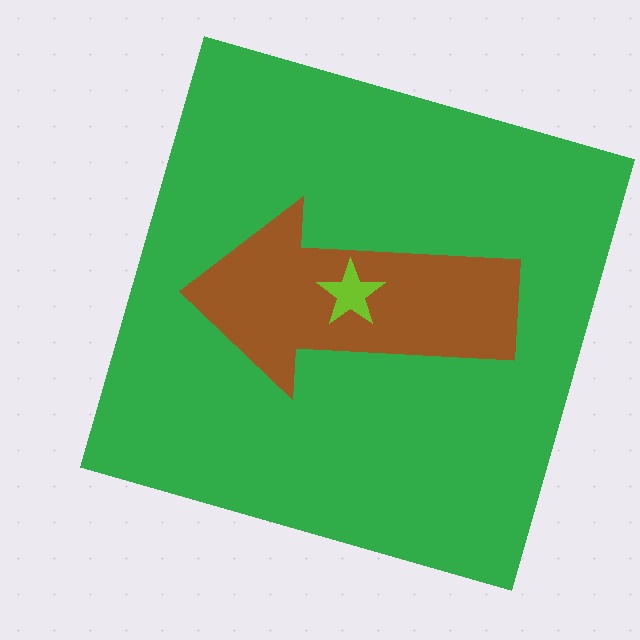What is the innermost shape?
The lime star.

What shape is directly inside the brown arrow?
The lime star.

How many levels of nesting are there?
3.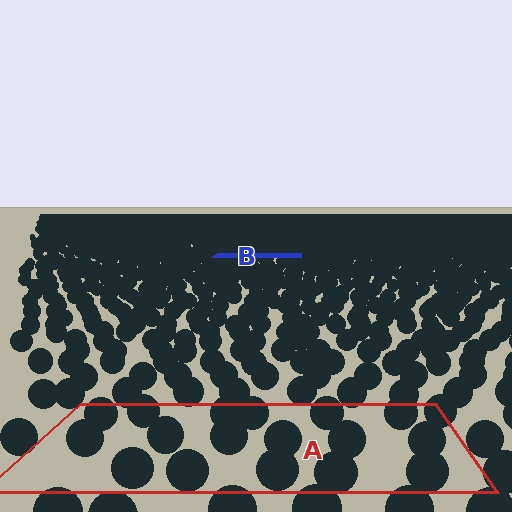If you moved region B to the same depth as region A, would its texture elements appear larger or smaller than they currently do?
They would appear larger. At a closer depth, the same texture elements are projected at a bigger on-screen size.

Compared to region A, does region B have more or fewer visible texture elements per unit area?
Region B has more texture elements per unit area — they are packed more densely because it is farther away.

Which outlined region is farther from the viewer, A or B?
Region B is farther from the viewer — the texture elements inside it appear smaller and more densely packed.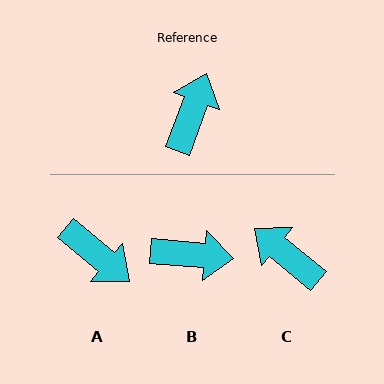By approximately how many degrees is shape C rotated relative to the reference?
Approximately 71 degrees counter-clockwise.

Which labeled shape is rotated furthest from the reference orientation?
A, about 110 degrees away.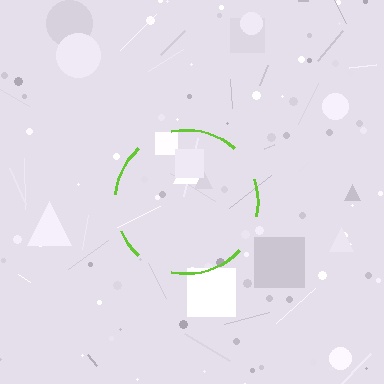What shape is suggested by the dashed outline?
The dashed outline suggests a circle.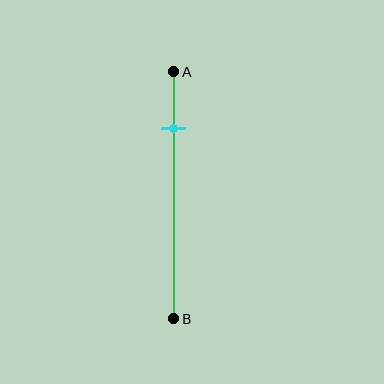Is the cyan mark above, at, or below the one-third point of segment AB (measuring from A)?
The cyan mark is above the one-third point of segment AB.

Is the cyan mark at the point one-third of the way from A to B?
No, the mark is at about 25% from A, not at the 33% one-third point.